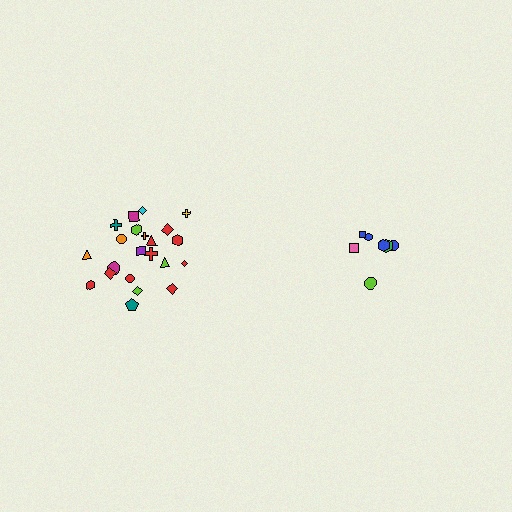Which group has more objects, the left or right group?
The left group.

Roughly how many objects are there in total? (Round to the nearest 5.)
Roughly 30 objects in total.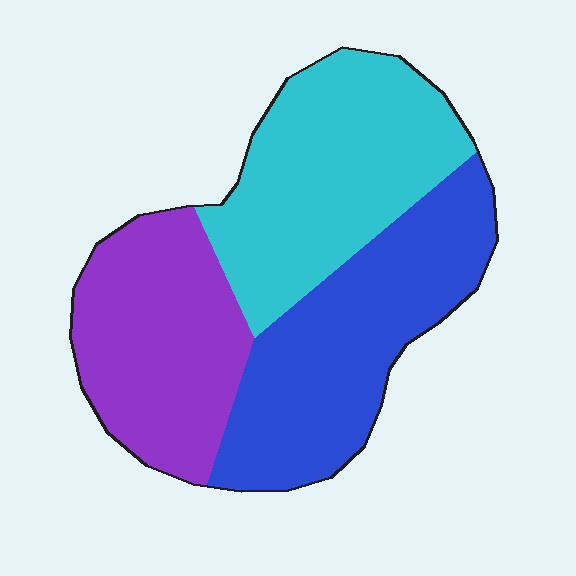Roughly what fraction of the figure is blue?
Blue covers roughly 35% of the figure.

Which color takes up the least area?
Purple, at roughly 30%.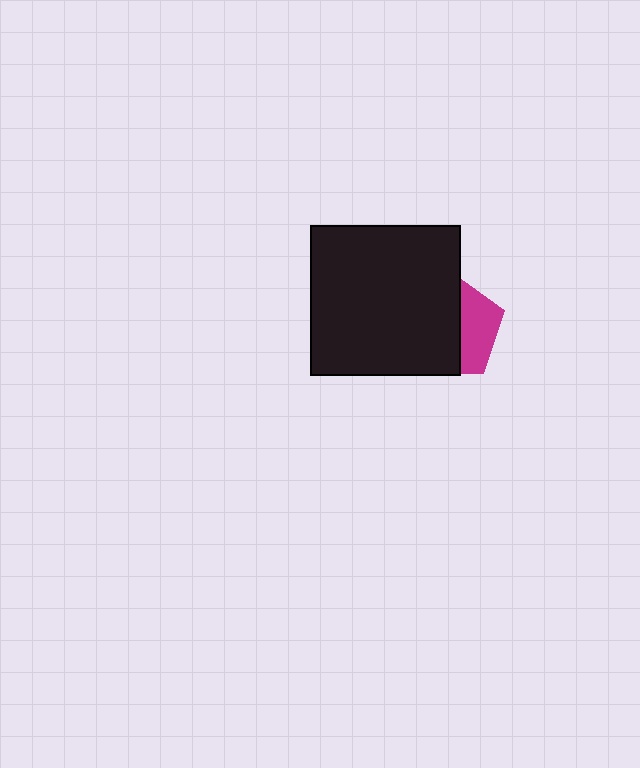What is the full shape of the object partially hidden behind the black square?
The partially hidden object is a magenta pentagon.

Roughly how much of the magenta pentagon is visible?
A small part of it is visible (roughly 36%).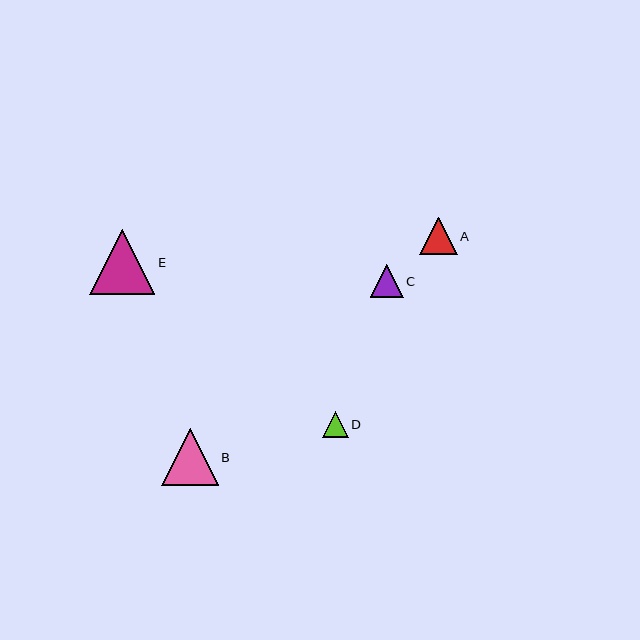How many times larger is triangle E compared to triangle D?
Triangle E is approximately 2.5 times the size of triangle D.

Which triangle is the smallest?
Triangle D is the smallest with a size of approximately 26 pixels.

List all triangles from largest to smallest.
From largest to smallest: E, B, A, C, D.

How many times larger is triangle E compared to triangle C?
Triangle E is approximately 2.0 times the size of triangle C.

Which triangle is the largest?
Triangle E is the largest with a size of approximately 65 pixels.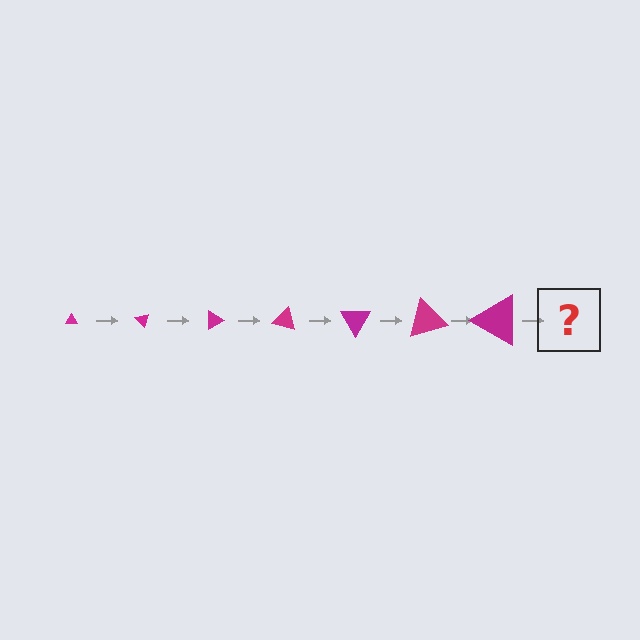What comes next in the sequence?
The next element should be a triangle, larger than the previous one and rotated 315 degrees from the start.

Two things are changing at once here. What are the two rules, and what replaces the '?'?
The two rules are that the triangle grows larger each step and it rotates 45 degrees each step. The '?' should be a triangle, larger than the previous one and rotated 315 degrees from the start.